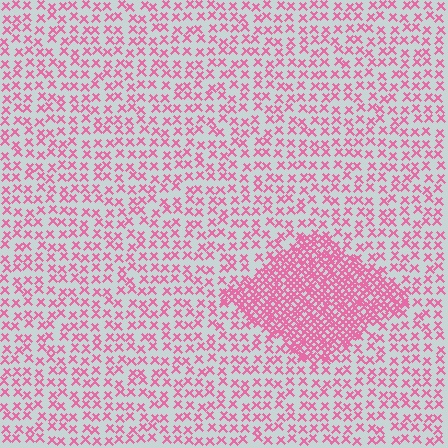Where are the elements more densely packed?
The elements are more densely packed inside the diamond boundary.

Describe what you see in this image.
The image contains small pink elements arranged at two different densities. A diamond-shaped region is visible where the elements are more densely packed than the surrounding area.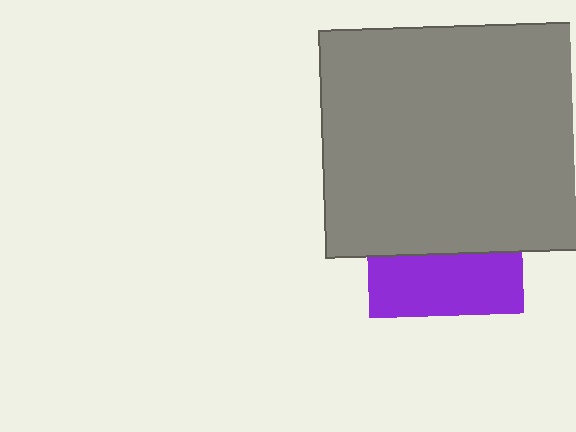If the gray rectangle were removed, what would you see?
You would see the complete purple square.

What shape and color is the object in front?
The object in front is a gray rectangle.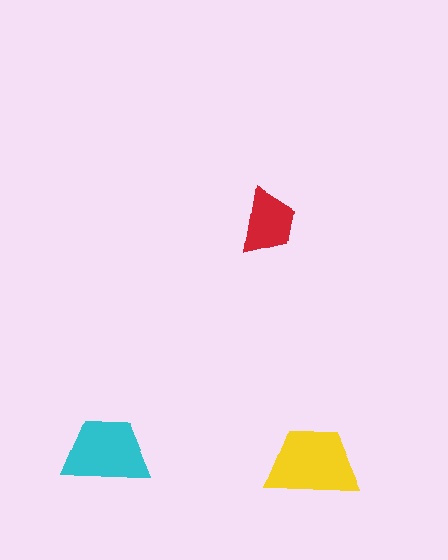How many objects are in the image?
There are 3 objects in the image.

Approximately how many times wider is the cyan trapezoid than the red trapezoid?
About 1.5 times wider.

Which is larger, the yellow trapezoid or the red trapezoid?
The yellow one.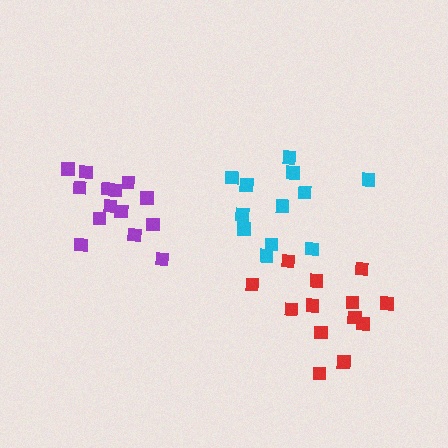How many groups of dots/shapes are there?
There are 3 groups.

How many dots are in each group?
Group 1: 13 dots, Group 2: 12 dots, Group 3: 14 dots (39 total).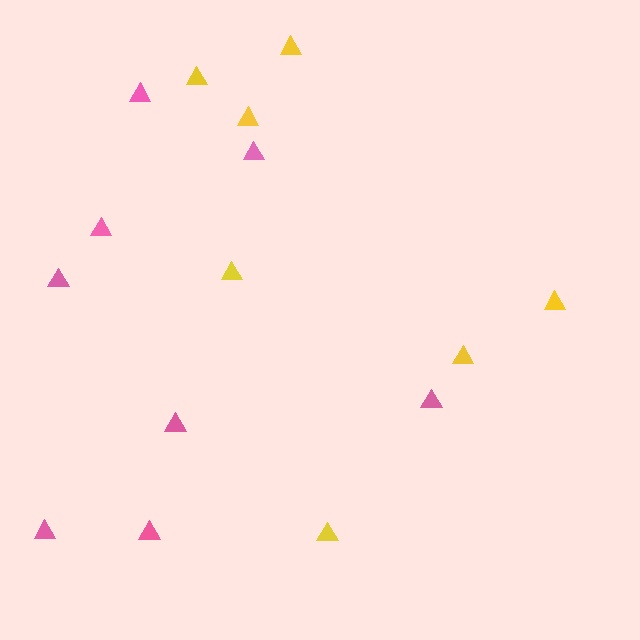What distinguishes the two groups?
There are 2 groups: one group of pink triangles (8) and one group of yellow triangles (7).